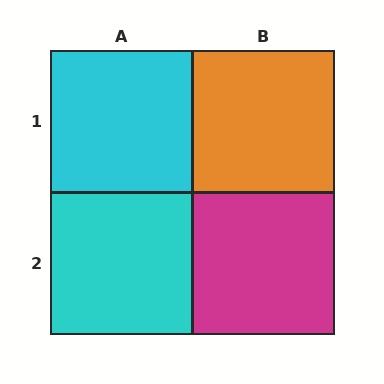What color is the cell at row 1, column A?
Cyan.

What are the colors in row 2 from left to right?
Cyan, magenta.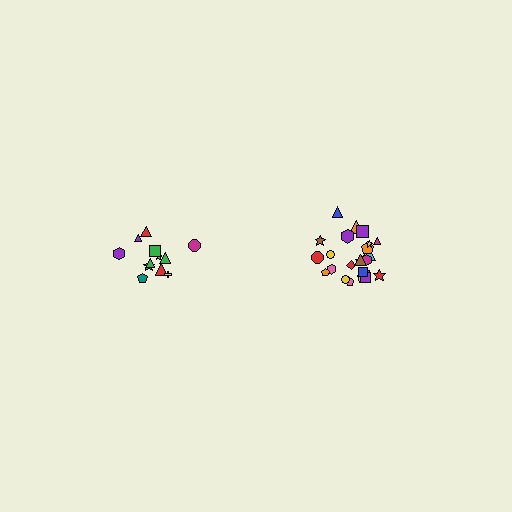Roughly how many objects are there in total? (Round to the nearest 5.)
Roughly 35 objects in total.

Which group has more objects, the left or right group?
The right group.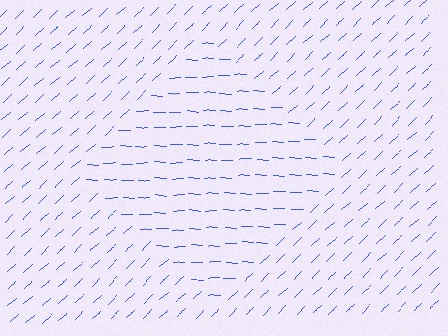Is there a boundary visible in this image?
Yes, there is a texture boundary formed by a change in line orientation.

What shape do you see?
I see a diamond.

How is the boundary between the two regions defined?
The boundary is defined purely by a change in line orientation (approximately 45 degrees difference). All lines are the same color and thickness.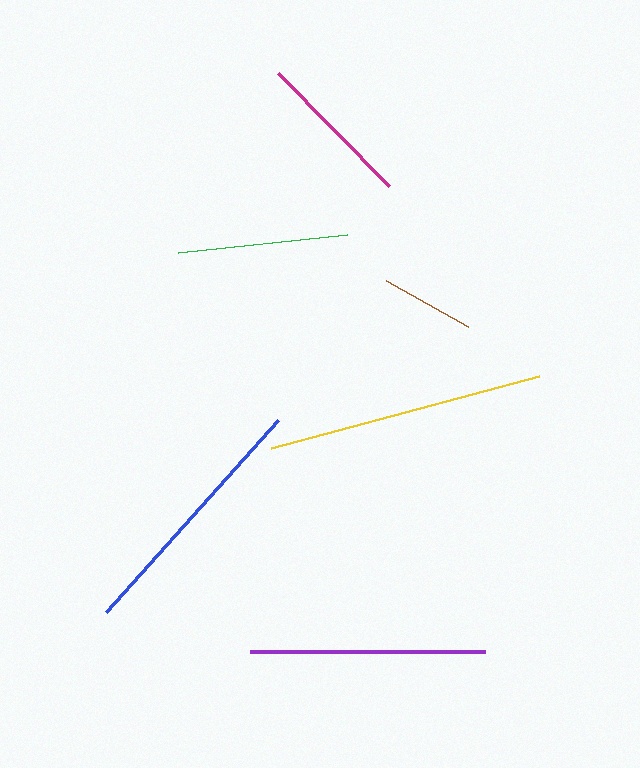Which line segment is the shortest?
The brown line is the shortest at approximately 94 pixels.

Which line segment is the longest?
The yellow line is the longest at approximately 278 pixels.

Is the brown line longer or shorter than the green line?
The green line is longer than the brown line.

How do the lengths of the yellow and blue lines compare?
The yellow and blue lines are approximately the same length.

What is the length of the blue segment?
The blue segment is approximately 257 pixels long.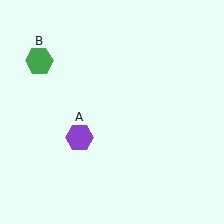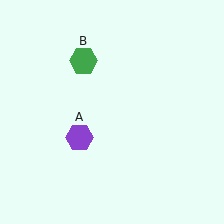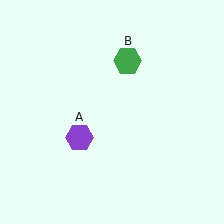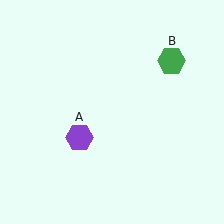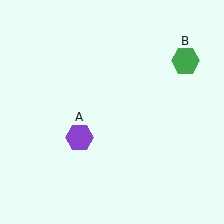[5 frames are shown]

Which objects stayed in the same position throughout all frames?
Purple hexagon (object A) remained stationary.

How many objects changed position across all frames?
1 object changed position: green hexagon (object B).